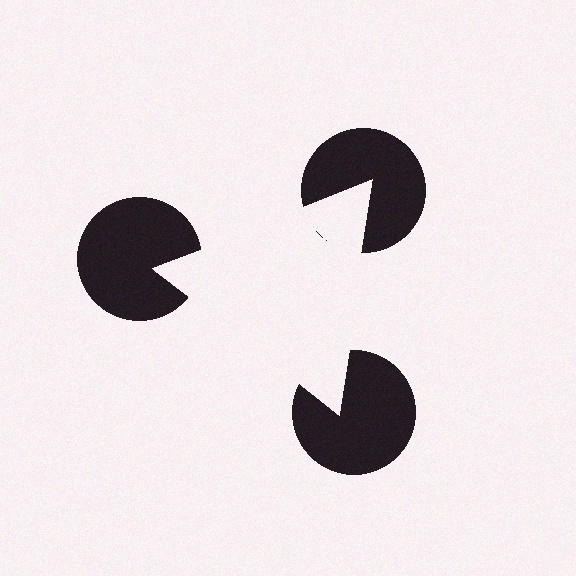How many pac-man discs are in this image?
There are 3 — one at each vertex of the illusory triangle.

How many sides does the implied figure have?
3 sides.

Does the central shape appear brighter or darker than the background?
It typically appears slightly brighter than the background, even though no actual brightness change is drawn.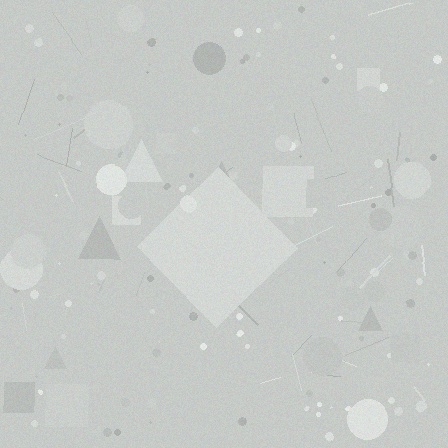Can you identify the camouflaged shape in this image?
The camouflaged shape is a diamond.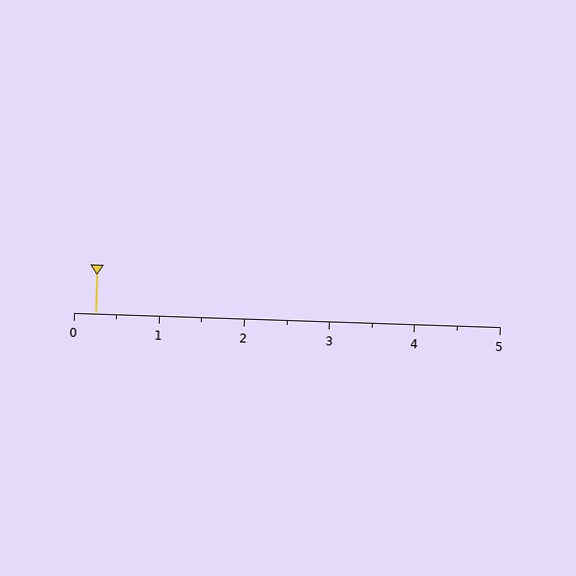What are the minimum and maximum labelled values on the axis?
The axis runs from 0 to 5.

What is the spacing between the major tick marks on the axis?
The major ticks are spaced 1 apart.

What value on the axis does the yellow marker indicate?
The marker indicates approximately 0.2.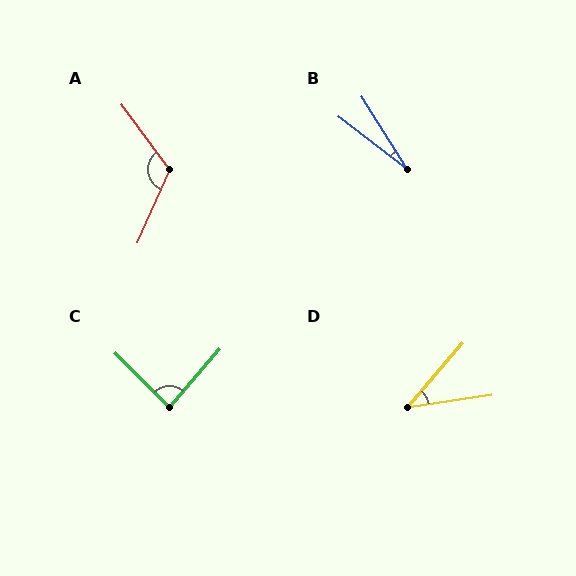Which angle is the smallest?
B, at approximately 20 degrees.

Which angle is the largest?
A, at approximately 120 degrees.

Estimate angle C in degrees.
Approximately 85 degrees.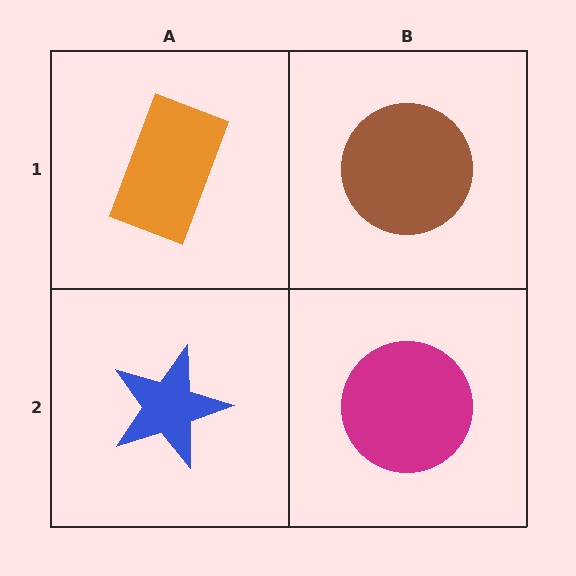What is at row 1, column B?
A brown circle.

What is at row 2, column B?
A magenta circle.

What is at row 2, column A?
A blue star.